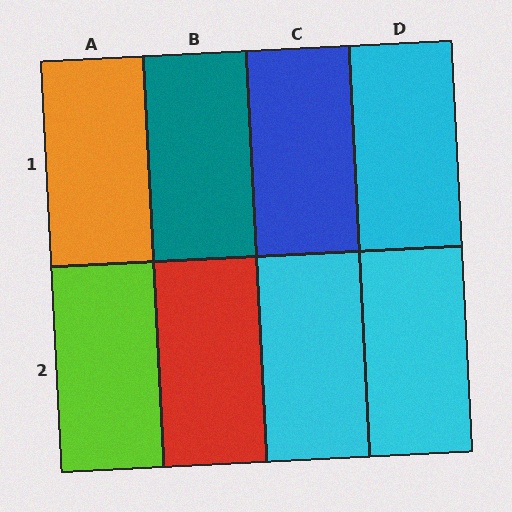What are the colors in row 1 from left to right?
Orange, teal, blue, cyan.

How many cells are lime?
1 cell is lime.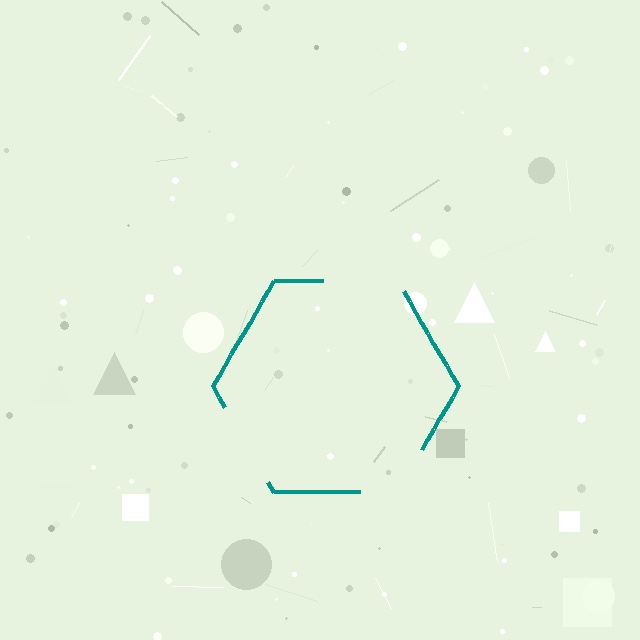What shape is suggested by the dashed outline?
The dashed outline suggests a hexagon.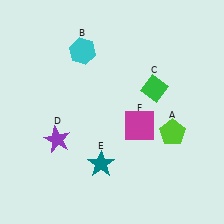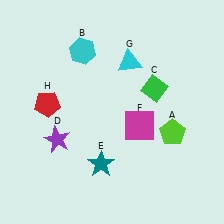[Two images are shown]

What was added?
A cyan triangle (G), a red pentagon (H) were added in Image 2.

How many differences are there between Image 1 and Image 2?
There are 2 differences between the two images.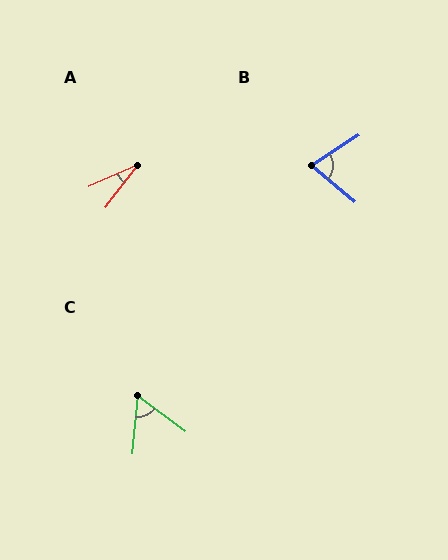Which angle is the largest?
B, at approximately 72 degrees.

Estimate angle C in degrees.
Approximately 58 degrees.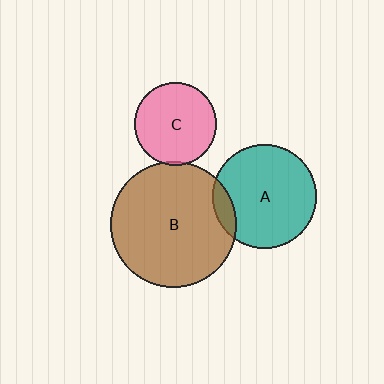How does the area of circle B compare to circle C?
Approximately 2.3 times.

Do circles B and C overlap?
Yes.